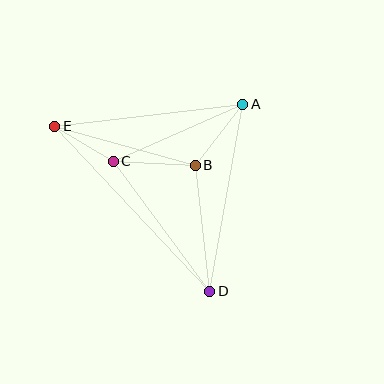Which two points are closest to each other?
Points C and E are closest to each other.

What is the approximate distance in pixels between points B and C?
The distance between B and C is approximately 82 pixels.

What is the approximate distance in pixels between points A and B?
The distance between A and B is approximately 77 pixels.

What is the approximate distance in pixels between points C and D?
The distance between C and D is approximately 162 pixels.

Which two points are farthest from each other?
Points D and E are farthest from each other.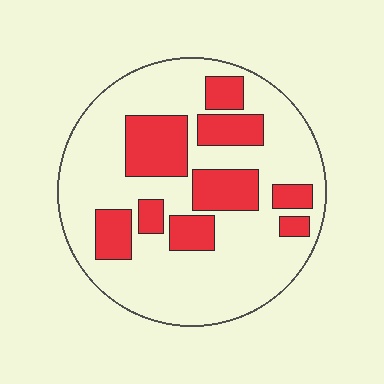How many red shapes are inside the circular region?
9.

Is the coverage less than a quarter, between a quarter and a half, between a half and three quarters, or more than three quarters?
Between a quarter and a half.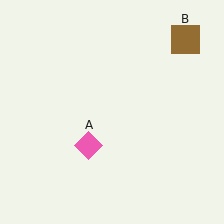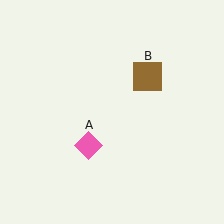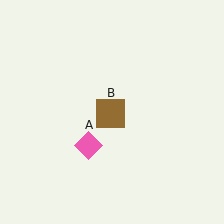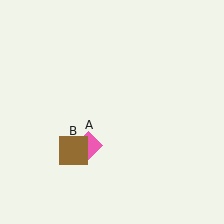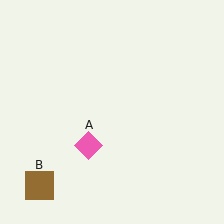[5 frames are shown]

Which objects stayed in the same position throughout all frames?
Pink diamond (object A) remained stationary.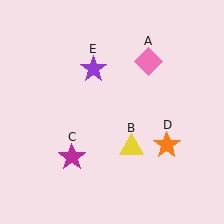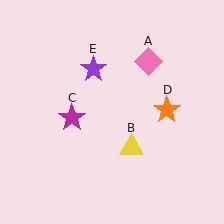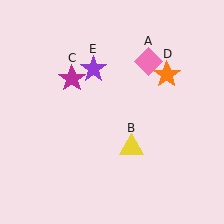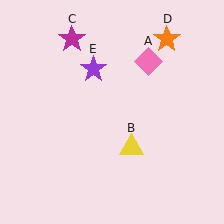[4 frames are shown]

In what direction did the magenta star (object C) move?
The magenta star (object C) moved up.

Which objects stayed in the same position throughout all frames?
Pink diamond (object A) and yellow triangle (object B) and purple star (object E) remained stationary.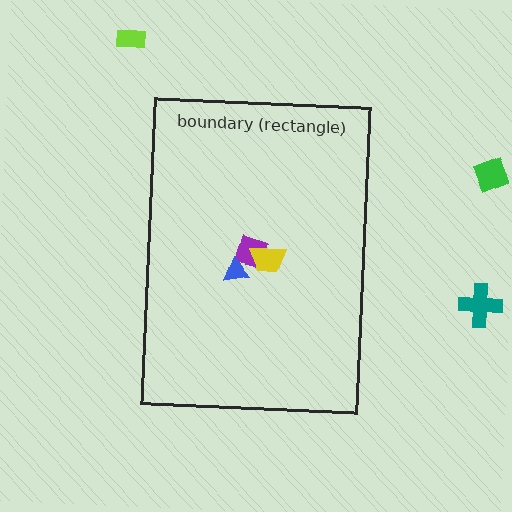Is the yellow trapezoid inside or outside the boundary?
Inside.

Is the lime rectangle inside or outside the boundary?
Outside.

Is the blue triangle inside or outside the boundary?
Inside.